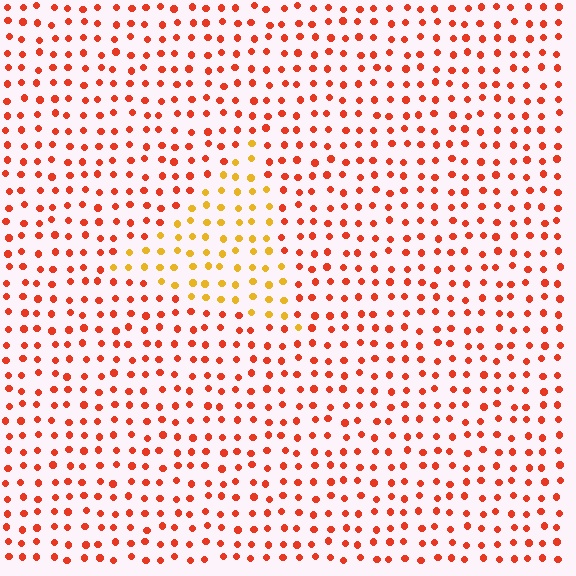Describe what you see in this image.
The image is filled with small red elements in a uniform arrangement. A triangle-shaped region is visible where the elements are tinted to a slightly different hue, forming a subtle color boundary.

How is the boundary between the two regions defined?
The boundary is defined purely by a slight shift in hue (about 38 degrees). Spacing, size, and orientation are identical on both sides.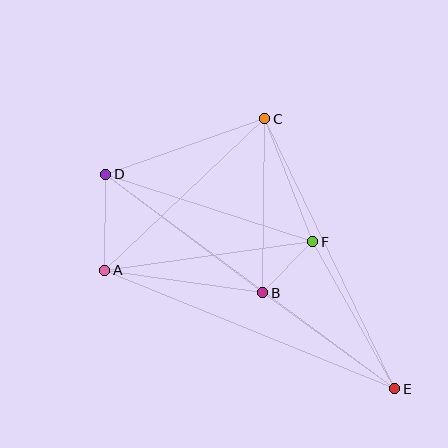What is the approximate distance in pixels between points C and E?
The distance between C and E is approximately 300 pixels.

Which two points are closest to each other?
Points B and F are closest to each other.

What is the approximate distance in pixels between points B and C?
The distance between B and C is approximately 174 pixels.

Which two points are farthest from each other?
Points D and E are farthest from each other.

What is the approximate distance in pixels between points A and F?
The distance between A and F is approximately 210 pixels.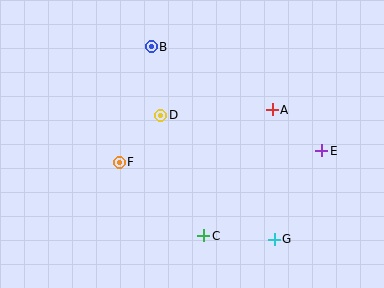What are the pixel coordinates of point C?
Point C is at (204, 236).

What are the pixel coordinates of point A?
Point A is at (272, 110).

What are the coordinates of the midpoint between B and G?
The midpoint between B and G is at (213, 143).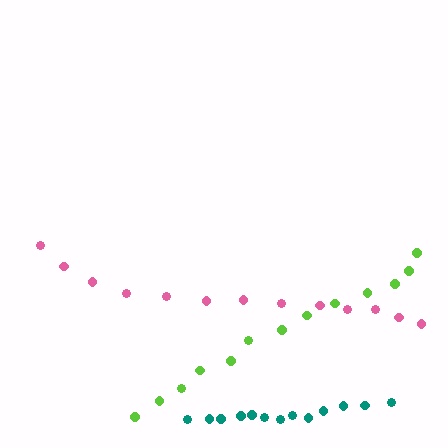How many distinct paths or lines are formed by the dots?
There are 3 distinct paths.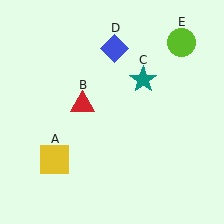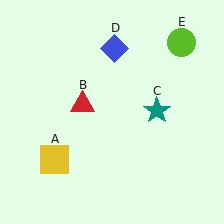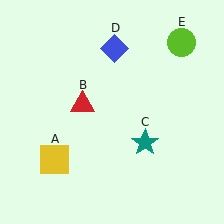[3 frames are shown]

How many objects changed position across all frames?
1 object changed position: teal star (object C).